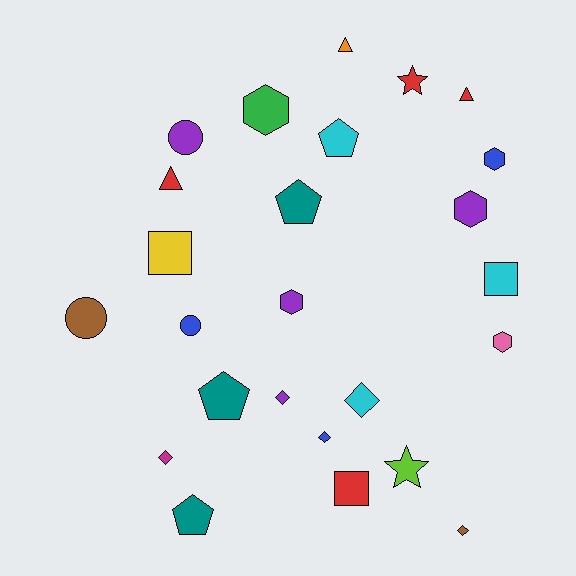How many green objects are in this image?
There is 1 green object.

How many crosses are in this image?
There are no crosses.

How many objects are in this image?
There are 25 objects.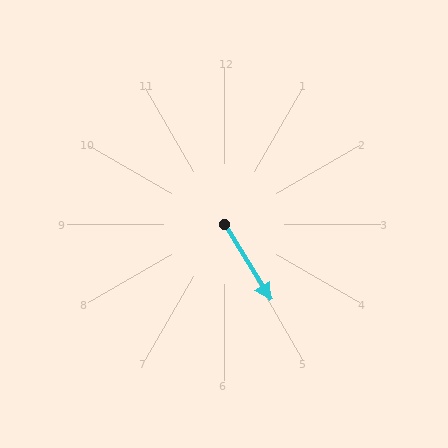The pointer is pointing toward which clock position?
Roughly 5 o'clock.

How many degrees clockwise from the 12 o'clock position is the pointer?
Approximately 149 degrees.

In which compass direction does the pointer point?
Southeast.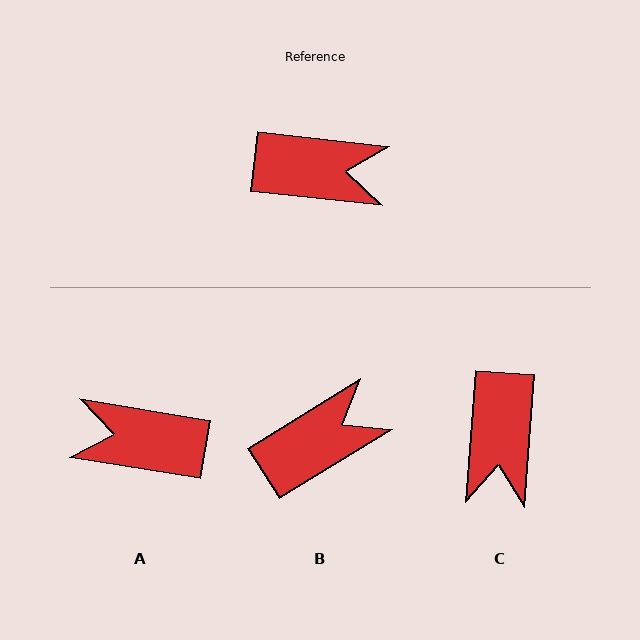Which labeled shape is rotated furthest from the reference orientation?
A, about 177 degrees away.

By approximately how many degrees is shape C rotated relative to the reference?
Approximately 88 degrees clockwise.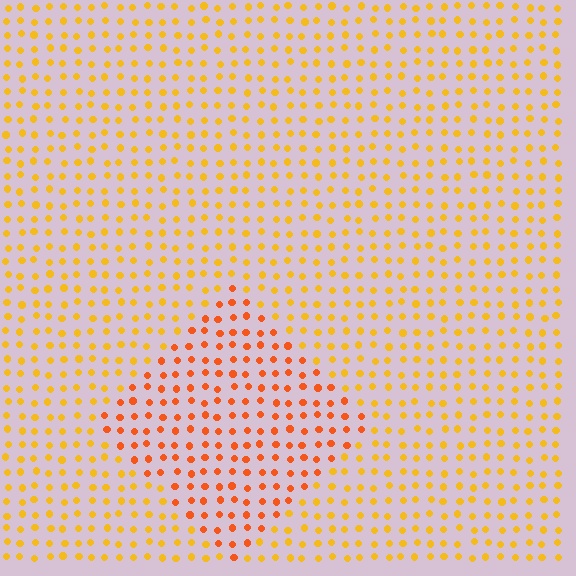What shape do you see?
I see a diamond.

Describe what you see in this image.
The image is filled with small yellow elements in a uniform arrangement. A diamond-shaped region is visible where the elements are tinted to a slightly different hue, forming a subtle color boundary.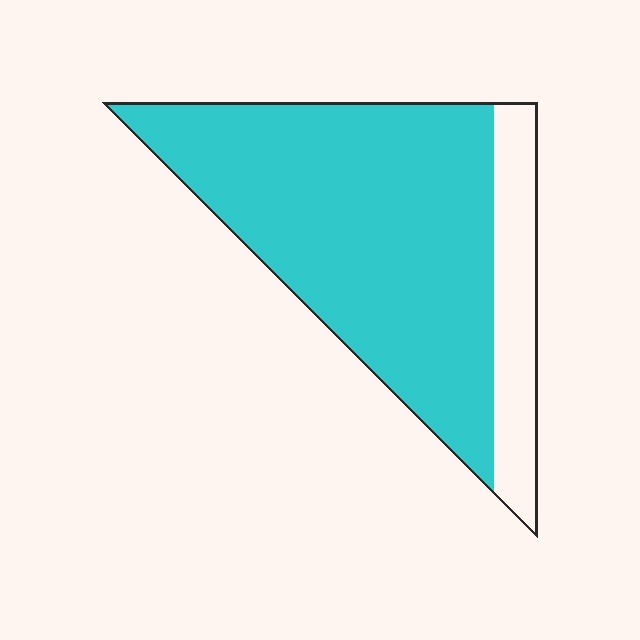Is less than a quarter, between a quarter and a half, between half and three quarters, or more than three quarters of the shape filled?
More than three quarters.